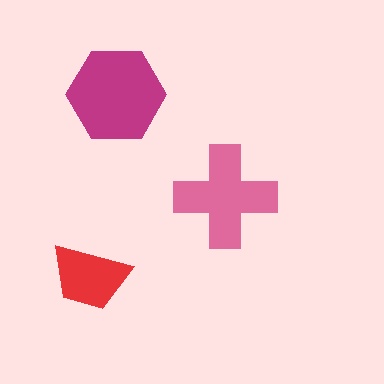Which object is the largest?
The magenta hexagon.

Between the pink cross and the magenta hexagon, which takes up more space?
The magenta hexagon.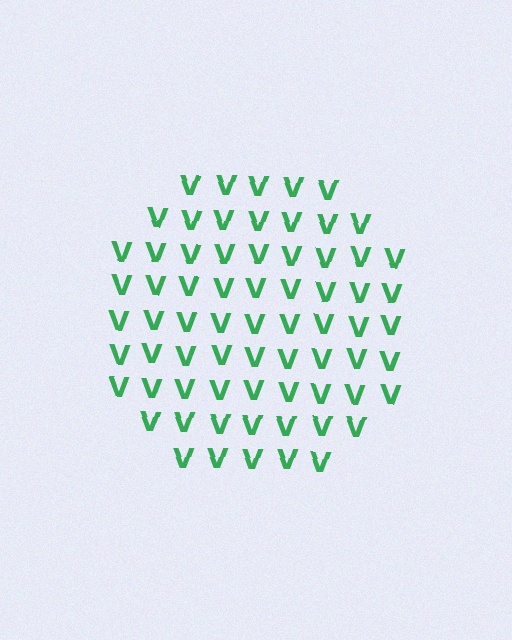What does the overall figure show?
The overall figure shows a circle.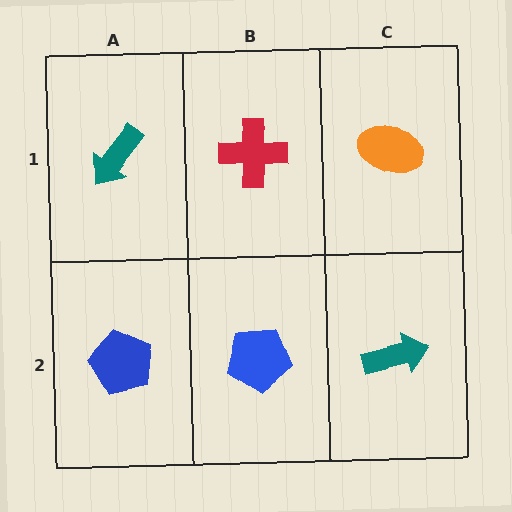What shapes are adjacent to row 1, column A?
A blue pentagon (row 2, column A), a red cross (row 1, column B).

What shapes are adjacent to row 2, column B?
A red cross (row 1, column B), a blue pentagon (row 2, column A), a teal arrow (row 2, column C).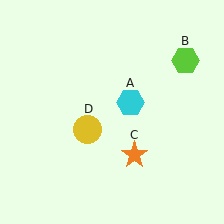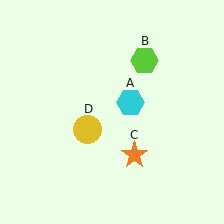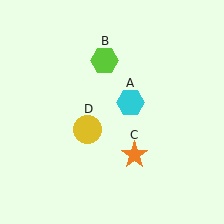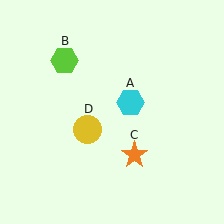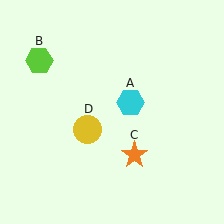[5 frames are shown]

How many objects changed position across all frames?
1 object changed position: lime hexagon (object B).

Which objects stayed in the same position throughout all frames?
Cyan hexagon (object A) and orange star (object C) and yellow circle (object D) remained stationary.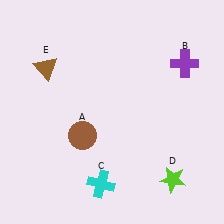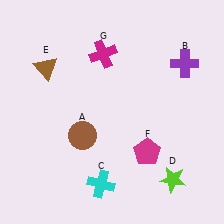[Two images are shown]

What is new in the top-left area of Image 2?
A magenta cross (G) was added in the top-left area of Image 2.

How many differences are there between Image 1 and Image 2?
There are 2 differences between the two images.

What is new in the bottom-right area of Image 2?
A magenta pentagon (F) was added in the bottom-right area of Image 2.